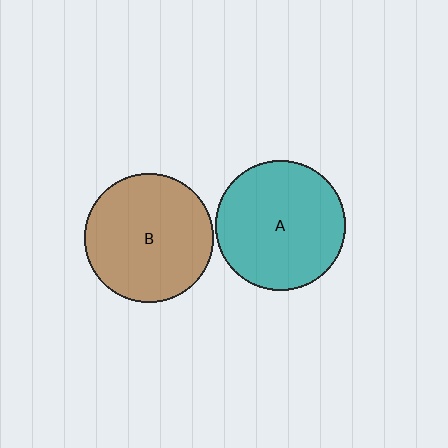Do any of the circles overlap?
No, none of the circles overlap.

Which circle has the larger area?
Circle A (teal).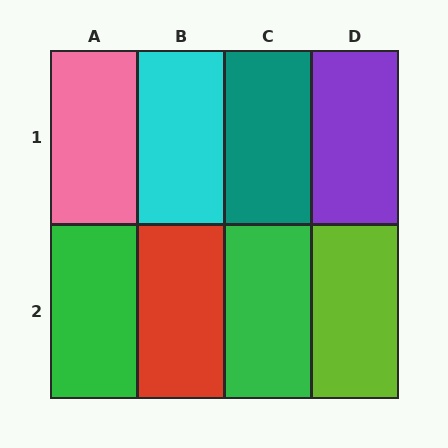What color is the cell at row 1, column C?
Teal.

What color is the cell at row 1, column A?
Pink.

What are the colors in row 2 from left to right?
Green, red, green, lime.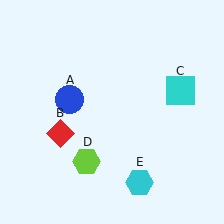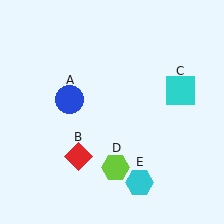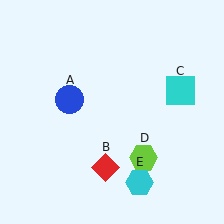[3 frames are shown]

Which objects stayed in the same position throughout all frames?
Blue circle (object A) and cyan square (object C) and cyan hexagon (object E) remained stationary.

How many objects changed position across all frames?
2 objects changed position: red diamond (object B), lime hexagon (object D).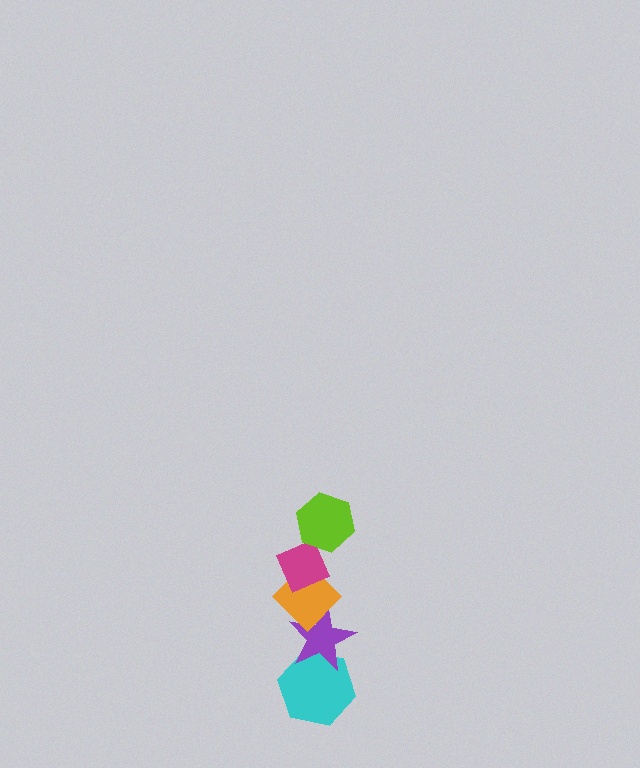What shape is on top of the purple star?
The orange diamond is on top of the purple star.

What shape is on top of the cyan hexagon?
The purple star is on top of the cyan hexagon.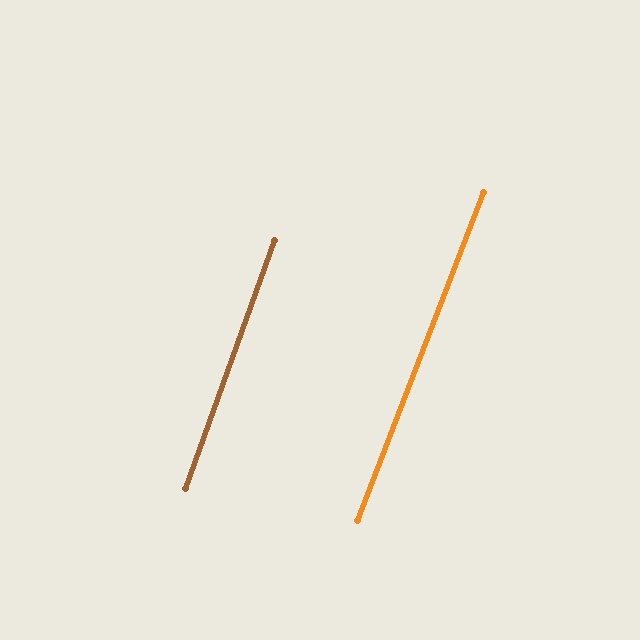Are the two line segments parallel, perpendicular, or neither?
Parallel — their directions differ by only 1.2°.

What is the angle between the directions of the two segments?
Approximately 1 degree.